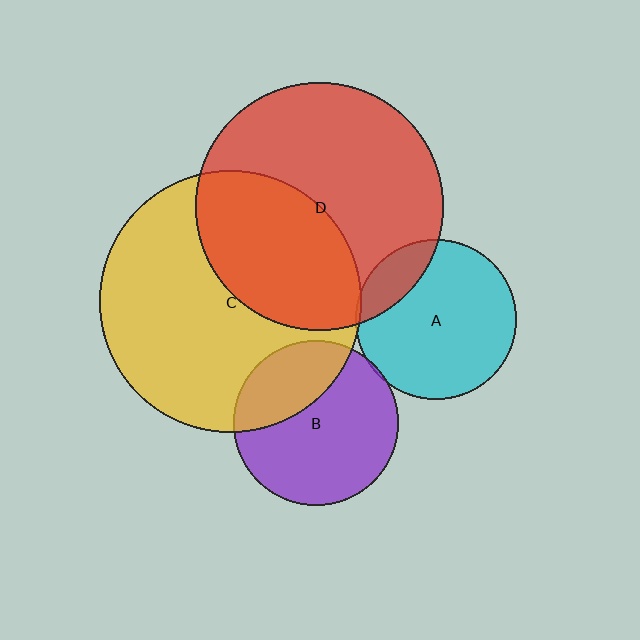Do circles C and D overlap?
Yes.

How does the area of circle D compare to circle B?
Approximately 2.3 times.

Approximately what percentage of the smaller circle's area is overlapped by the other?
Approximately 40%.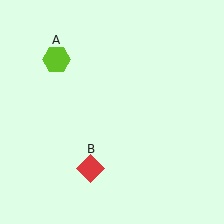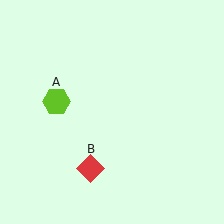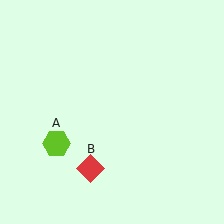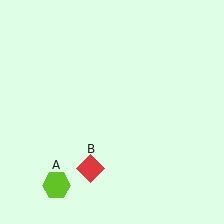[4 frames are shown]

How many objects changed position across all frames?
1 object changed position: lime hexagon (object A).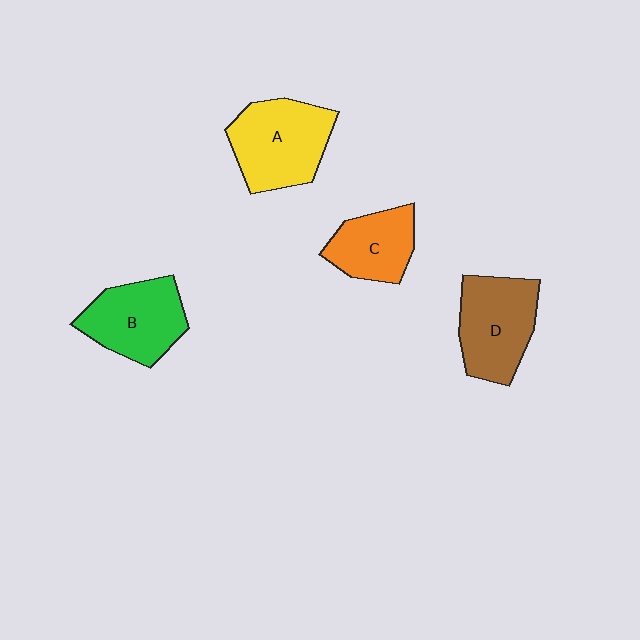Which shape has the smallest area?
Shape C (orange).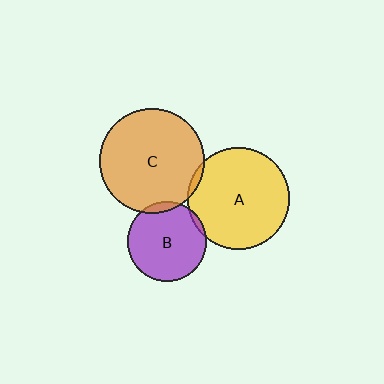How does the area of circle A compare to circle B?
Approximately 1.7 times.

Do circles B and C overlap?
Yes.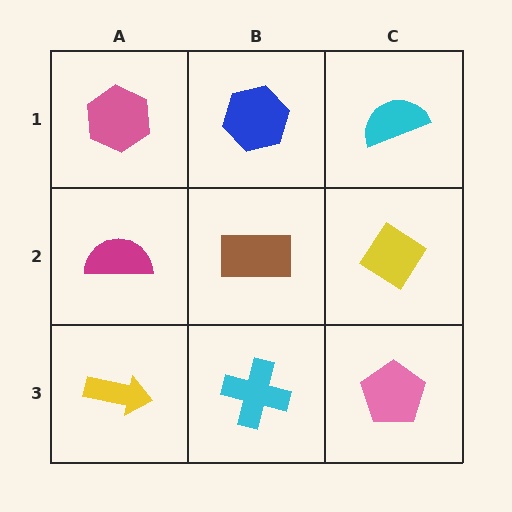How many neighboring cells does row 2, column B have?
4.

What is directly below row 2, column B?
A cyan cross.